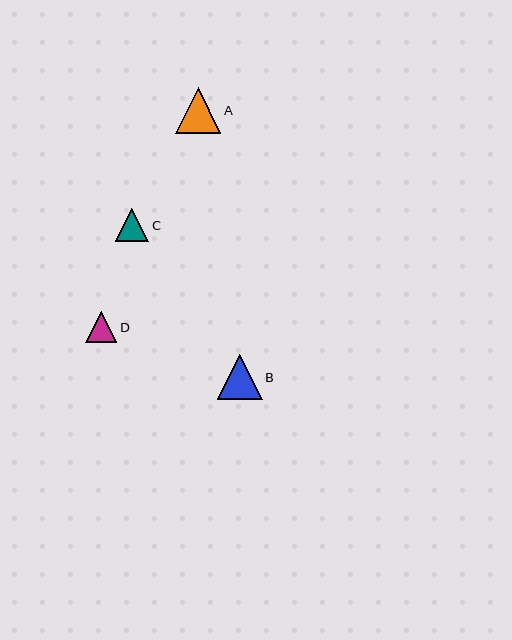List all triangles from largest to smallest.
From largest to smallest: A, B, C, D.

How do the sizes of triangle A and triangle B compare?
Triangle A and triangle B are approximately the same size.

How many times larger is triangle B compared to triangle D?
Triangle B is approximately 1.5 times the size of triangle D.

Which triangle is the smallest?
Triangle D is the smallest with a size of approximately 31 pixels.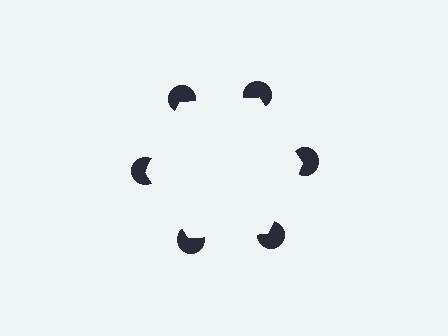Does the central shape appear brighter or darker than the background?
It typically appears slightly brighter than the background, even though no actual brightness change is drawn.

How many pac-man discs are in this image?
There are 6 — one at each vertex of the illusory hexagon.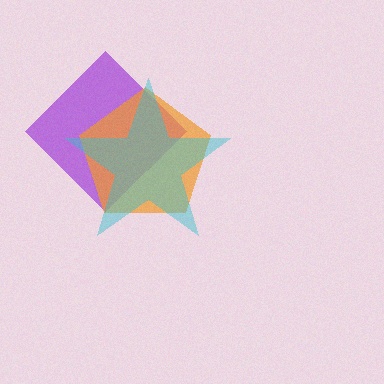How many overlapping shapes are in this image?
There are 3 overlapping shapes in the image.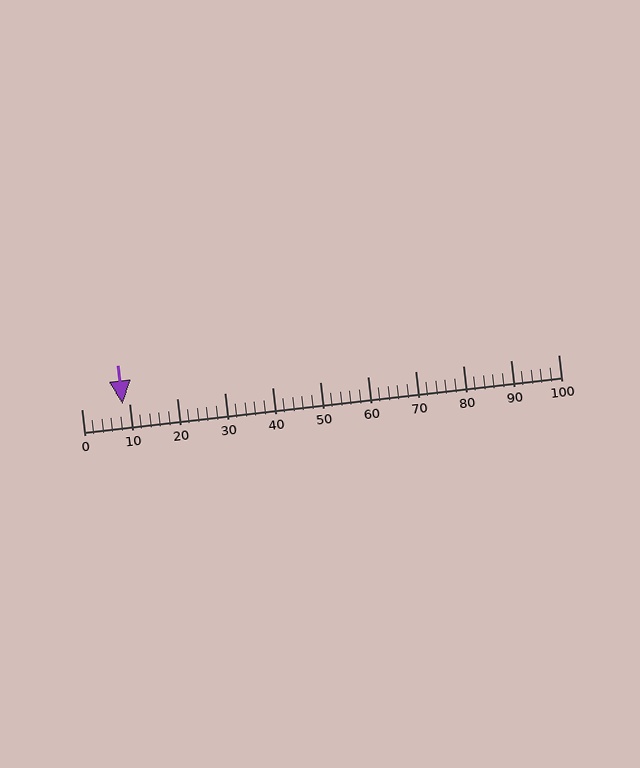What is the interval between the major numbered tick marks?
The major tick marks are spaced 10 units apart.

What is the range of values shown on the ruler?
The ruler shows values from 0 to 100.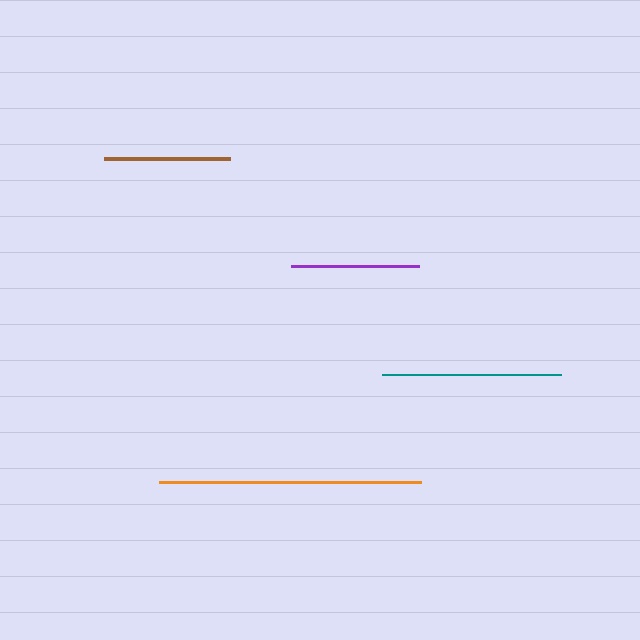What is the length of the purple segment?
The purple segment is approximately 128 pixels long.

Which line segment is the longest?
The orange line is the longest at approximately 262 pixels.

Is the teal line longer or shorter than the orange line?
The orange line is longer than the teal line.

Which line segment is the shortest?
The brown line is the shortest at approximately 126 pixels.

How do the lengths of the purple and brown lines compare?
The purple and brown lines are approximately the same length.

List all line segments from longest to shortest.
From longest to shortest: orange, teal, purple, brown.